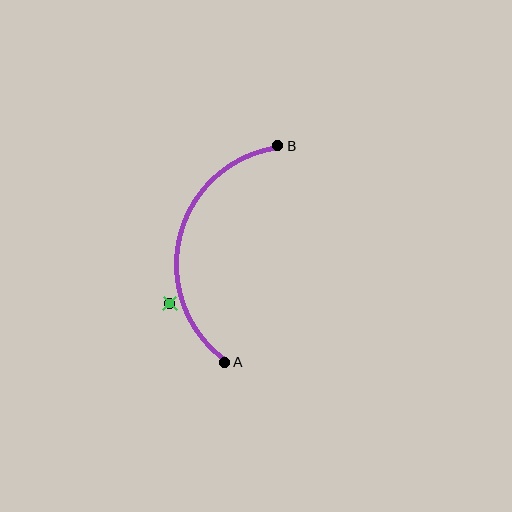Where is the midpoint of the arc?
The arc midpoint is the point on the curve farthest from the straight line joining A and B. It sits to the left of that line.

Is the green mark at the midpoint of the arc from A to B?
No — the green mark does not lie on the arc at all. It sits slightly outside the curve.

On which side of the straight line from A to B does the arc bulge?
The arc bulges to the left of the straight line connecting A and B.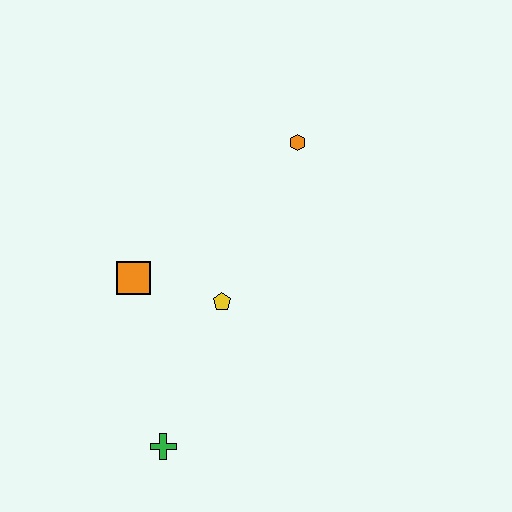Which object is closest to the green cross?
The yellow pentagon is closest to the green cross.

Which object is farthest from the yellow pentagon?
The orange hexagon is farthest from the yellow pentagon.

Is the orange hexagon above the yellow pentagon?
Yes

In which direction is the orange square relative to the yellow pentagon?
The orange square is to the left of the yellow pentagon.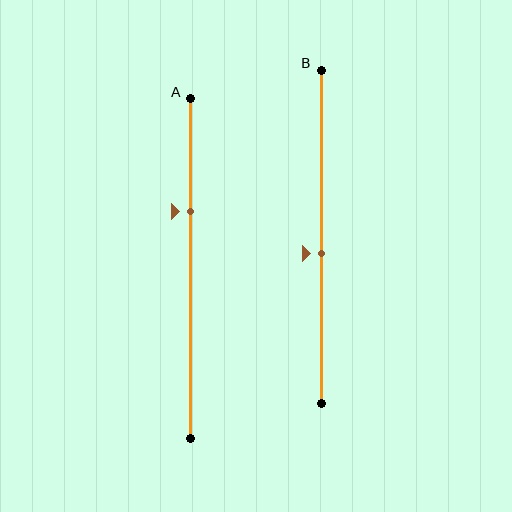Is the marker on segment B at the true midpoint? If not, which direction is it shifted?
No, the marker on segment B is shifted downward by about 5% of the segment length.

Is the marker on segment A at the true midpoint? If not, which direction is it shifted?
No, the marker on segment A is shifted upward by about 17% of the segment length.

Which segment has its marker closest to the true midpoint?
Segment B has its marker closest to the true midpoint.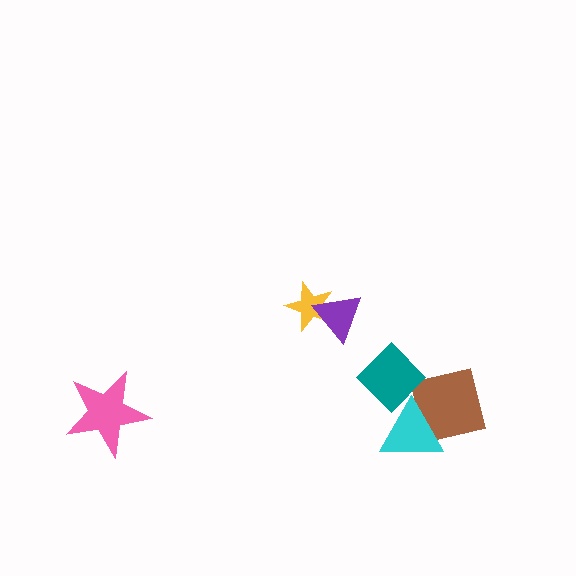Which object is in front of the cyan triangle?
The teal diamond is in front of the cyan triangle.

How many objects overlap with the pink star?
0 objects overlap with the pink star.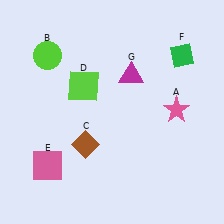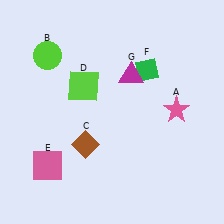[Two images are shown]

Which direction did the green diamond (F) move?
The green diamond (F) moved left.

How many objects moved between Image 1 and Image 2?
1 object moved between the two images.